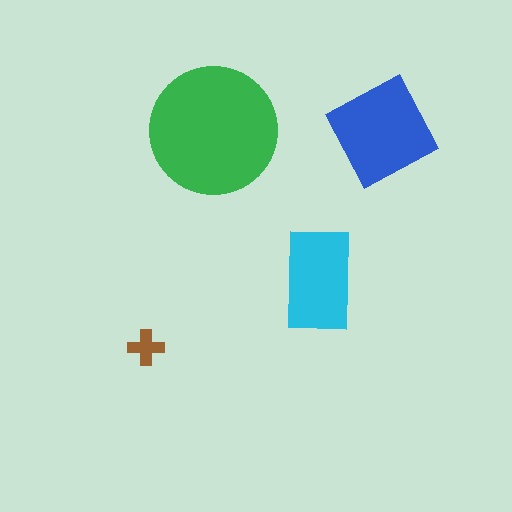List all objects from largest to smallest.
The green circle, the blue diamond, the cyan rectangle, the brown cross.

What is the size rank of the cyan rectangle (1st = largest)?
3rd.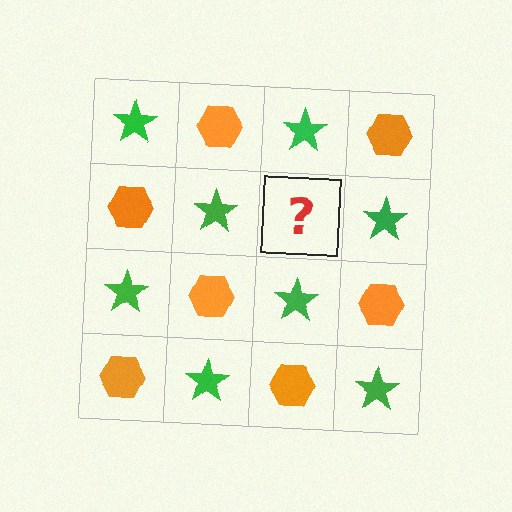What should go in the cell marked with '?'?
The missing cell should contain an orange hexagon.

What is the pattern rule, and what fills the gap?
The rule is that it alternates green star and orange hexagon in a checkerboard pattern. The gap should be filled with an orange hexagon.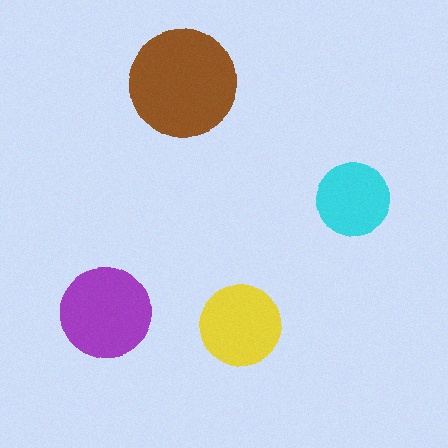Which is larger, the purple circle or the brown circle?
The brown one.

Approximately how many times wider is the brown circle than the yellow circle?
About 1.5 times wider.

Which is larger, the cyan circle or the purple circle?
The purple one.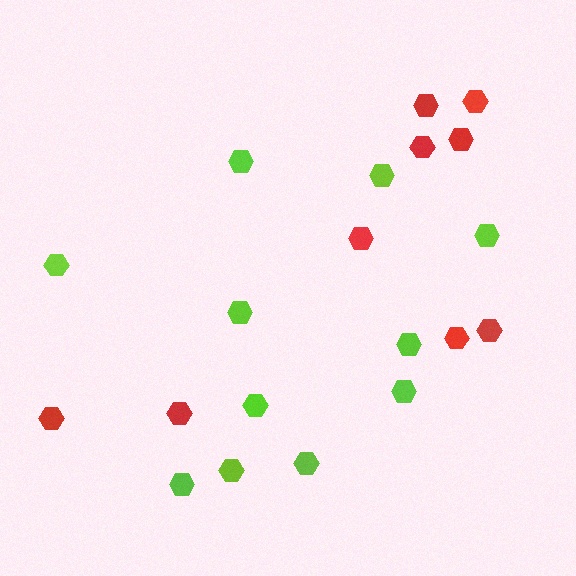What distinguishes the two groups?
There are 2 groups: one group of red hexagons (9) and one group of lime hexagons (11).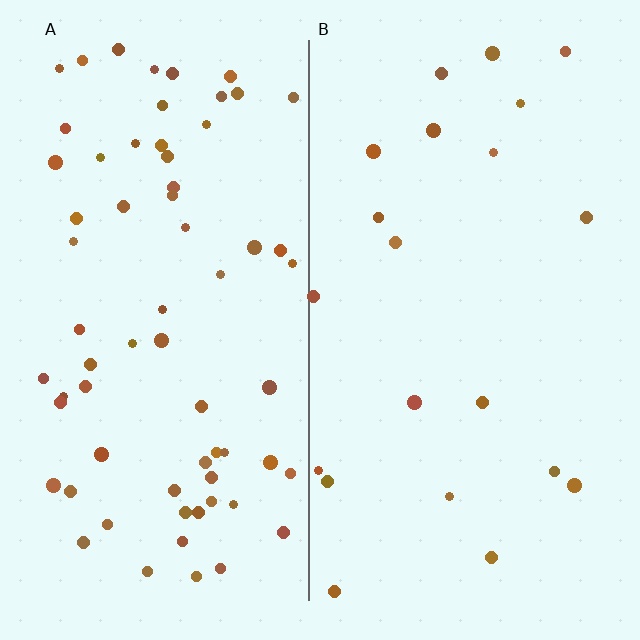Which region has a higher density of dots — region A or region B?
A (the left).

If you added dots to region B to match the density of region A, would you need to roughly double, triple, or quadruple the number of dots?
Approximately triple.